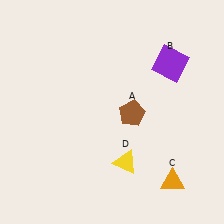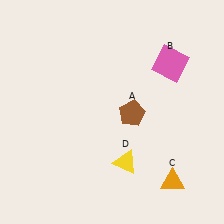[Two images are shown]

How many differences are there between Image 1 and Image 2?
There is 1 difference between the two images.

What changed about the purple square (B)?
In Image 1, B is purple. In Image 2, it changed to pink.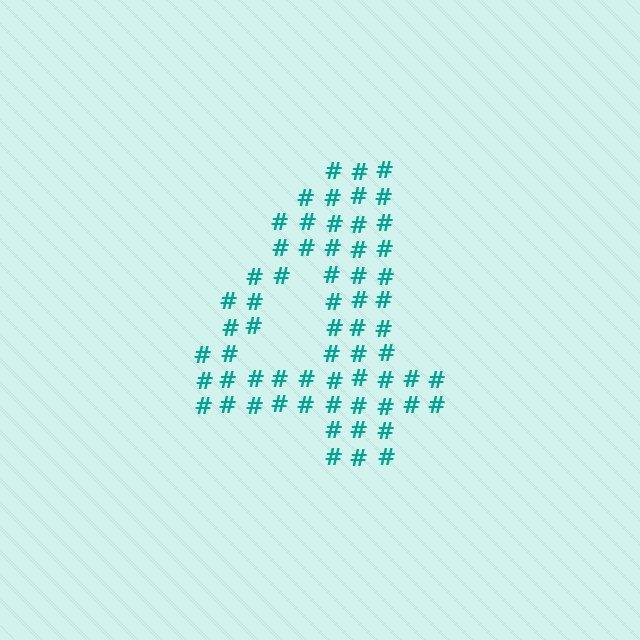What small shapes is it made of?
It is made of small hash symbols.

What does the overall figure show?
The overall figure shows the digit 4.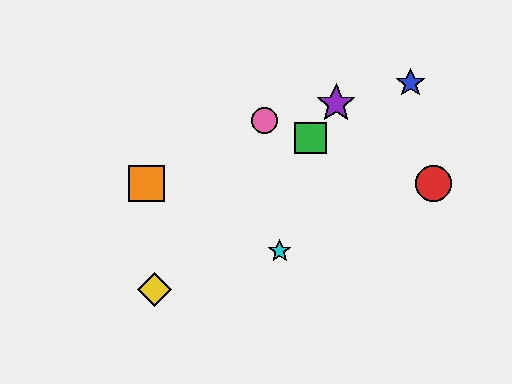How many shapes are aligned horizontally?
2 shapes (the red circle, the orange square) are aligned horizontally.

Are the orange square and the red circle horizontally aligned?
Yes, both are at y≈183.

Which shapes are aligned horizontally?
The red circle, the orange square are aligned horizontally.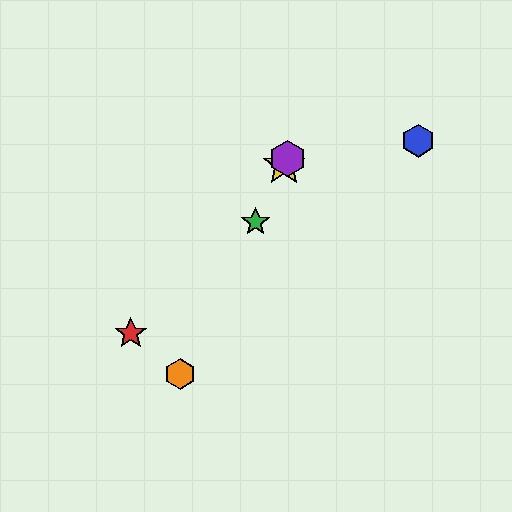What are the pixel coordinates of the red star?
The red star is at (131, 334).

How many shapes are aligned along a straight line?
4 shapes (the green star, the yellow star, the purple hexagon, the orange hexagon) are aligned along a straight line.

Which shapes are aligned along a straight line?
The green star, the yellow star, the purple hexagon, the orange hexagon are aligned along a straight line.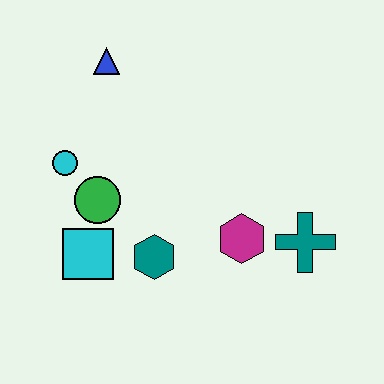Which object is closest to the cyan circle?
The green circle is closest to the cyan circle.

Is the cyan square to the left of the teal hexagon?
Yes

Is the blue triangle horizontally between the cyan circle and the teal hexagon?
Yes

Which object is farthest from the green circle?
The teal cross is farthest from the green circle.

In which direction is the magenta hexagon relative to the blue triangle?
The magenta hexagon is below the blue triangle.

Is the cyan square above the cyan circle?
No